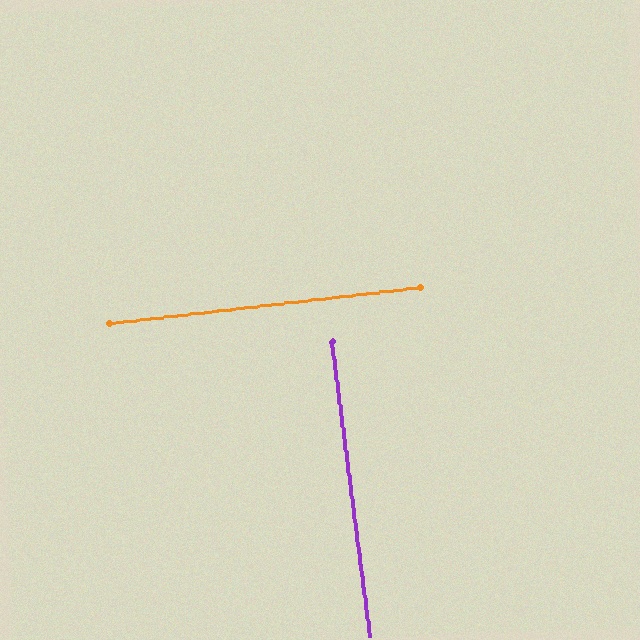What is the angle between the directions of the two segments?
Approximately 89 degrees.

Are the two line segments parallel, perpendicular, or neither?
Perpendicular — they meet at approximately 89°.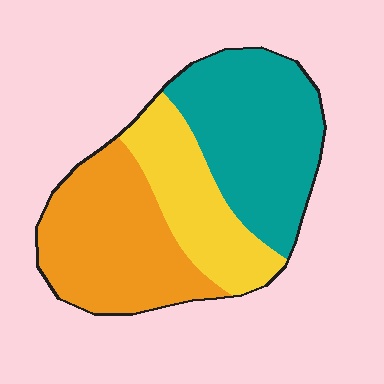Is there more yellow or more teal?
Teal.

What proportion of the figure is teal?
Teal takes up about two fifths (2/5) of the figure.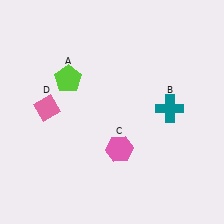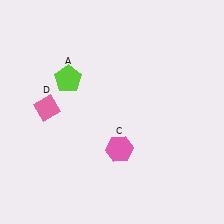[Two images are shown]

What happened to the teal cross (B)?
The teal cross (B) was removed in Image 2. It was in the top-right area of Image 1.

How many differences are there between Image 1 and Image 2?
There is 1 difference between the two images.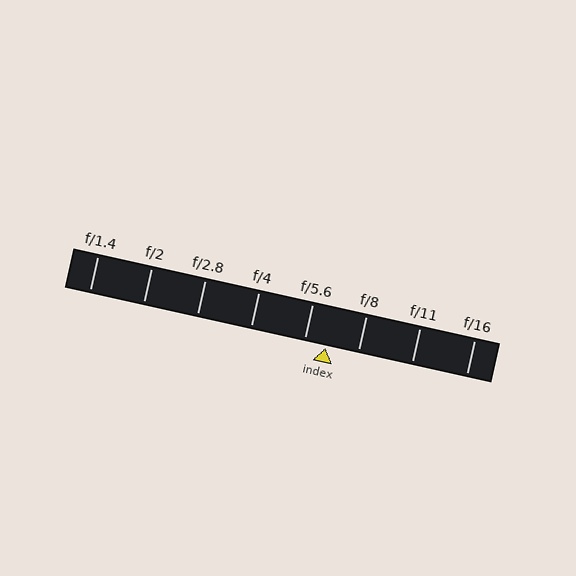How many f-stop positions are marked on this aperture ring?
There are 8 f-stop positions marked.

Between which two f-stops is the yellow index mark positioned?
The index mark is between f/5.6 and f/8.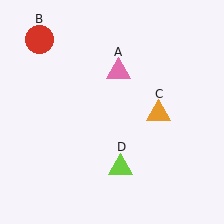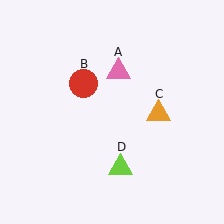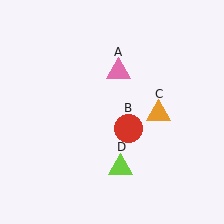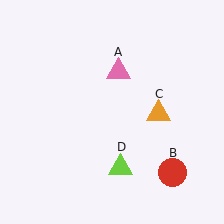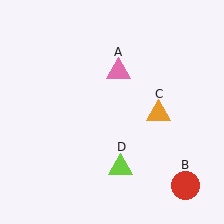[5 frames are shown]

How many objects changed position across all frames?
1 object changed position: red circle (object B).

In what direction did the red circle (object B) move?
The red circle (object B) moved down and to the right.